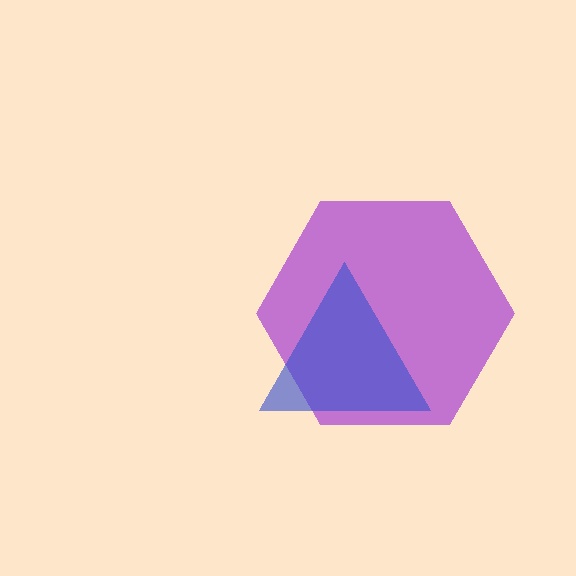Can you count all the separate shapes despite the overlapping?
Yes, there are 2 separate shapes.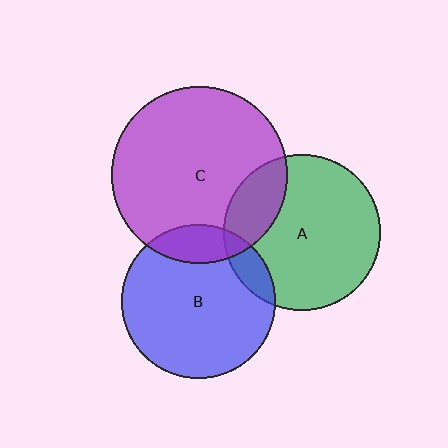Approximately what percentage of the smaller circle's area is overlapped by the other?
Approximately 20%.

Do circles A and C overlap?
Yes.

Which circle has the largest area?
Circle C (purple).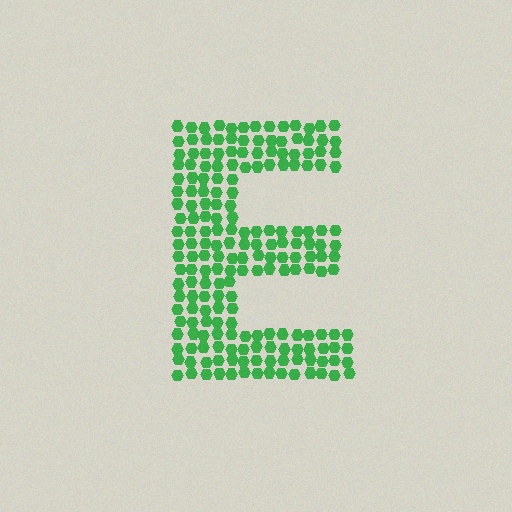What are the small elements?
The small elements are hexagons.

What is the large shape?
The large shape is the letter E.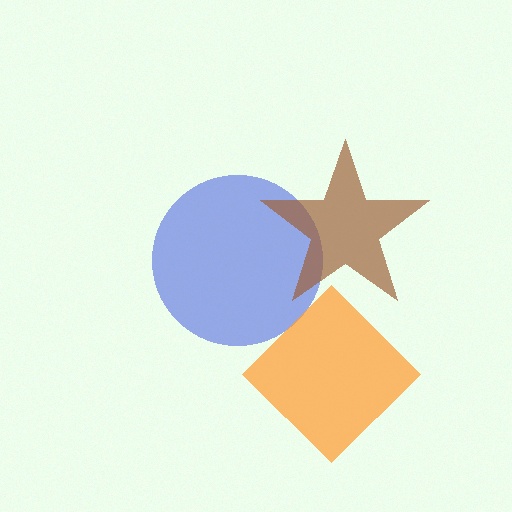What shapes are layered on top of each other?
The layered shapes are: a blue circle, an orange diamond, a brown star.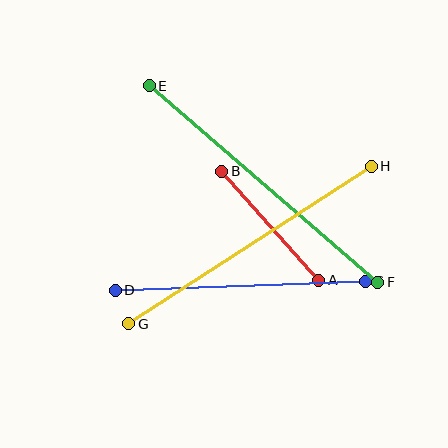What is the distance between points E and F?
The distance is approximately 301 pixels.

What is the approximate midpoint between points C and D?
The midpoint is at approximately (240, 286) pixels.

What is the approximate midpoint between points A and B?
The midpoint is at approximately (270, 226) pixels.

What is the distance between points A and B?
The distance is approximately 146 pixels.